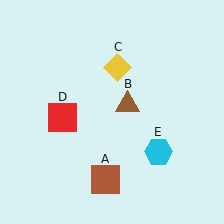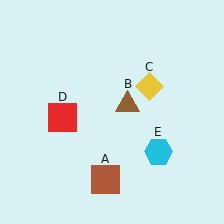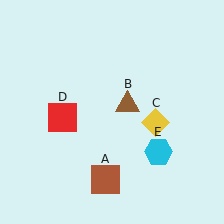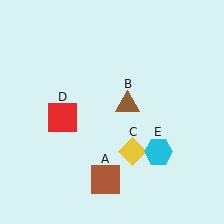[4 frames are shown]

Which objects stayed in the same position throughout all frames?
Brown square (object A) and brown triangle (object B) and red square (object D) and cyan hexagon (object E) remained stationary.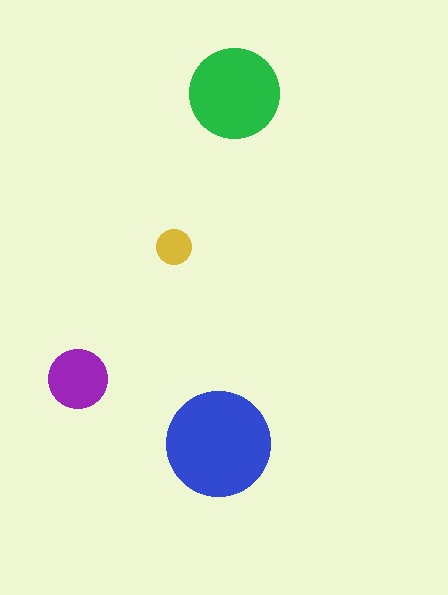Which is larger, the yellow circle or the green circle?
The green one.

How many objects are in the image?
There are 4 objects in the image.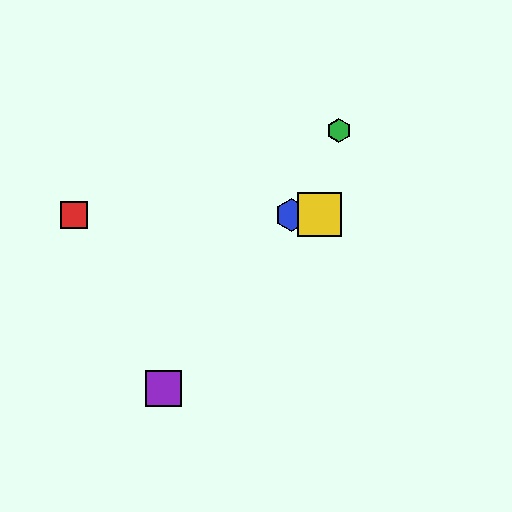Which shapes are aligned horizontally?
The red square, the blue hexagon, the yellow square are aligned horizontally.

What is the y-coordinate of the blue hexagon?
The blue hexagon is at y≈215.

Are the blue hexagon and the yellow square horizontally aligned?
Yes, both are at y≈215.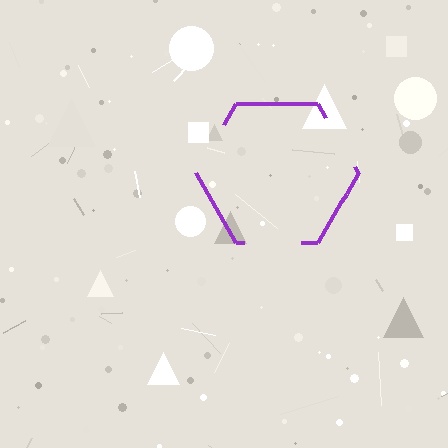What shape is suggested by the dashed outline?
The dashed outline suggests a hexagon.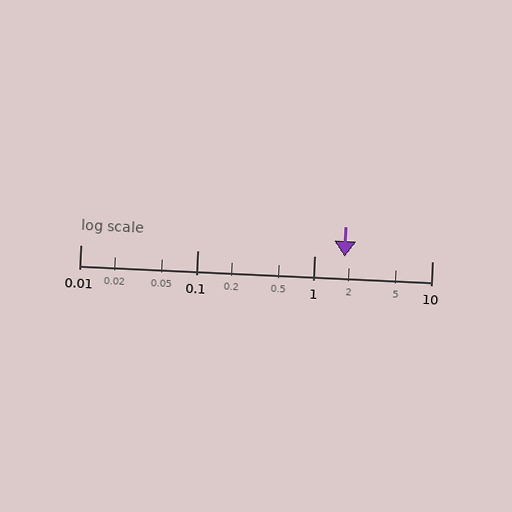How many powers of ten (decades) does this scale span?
The scale spans 3 decades, from 0.01 to 10.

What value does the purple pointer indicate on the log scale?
The pointer indicates approximately 1.8.